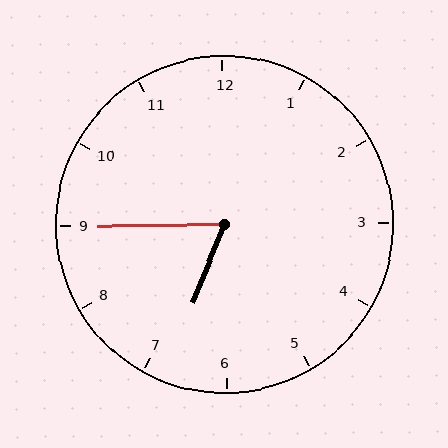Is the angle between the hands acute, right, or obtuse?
It is acute.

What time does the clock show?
6:45.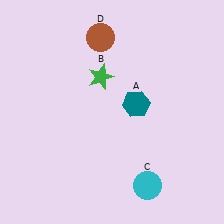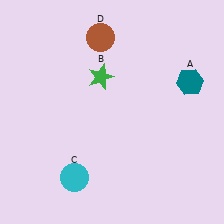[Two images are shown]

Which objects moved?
The objects that moved are: the teal hexagon (A), the cyan circle (C).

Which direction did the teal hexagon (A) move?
The teal hexagon (A) moved right.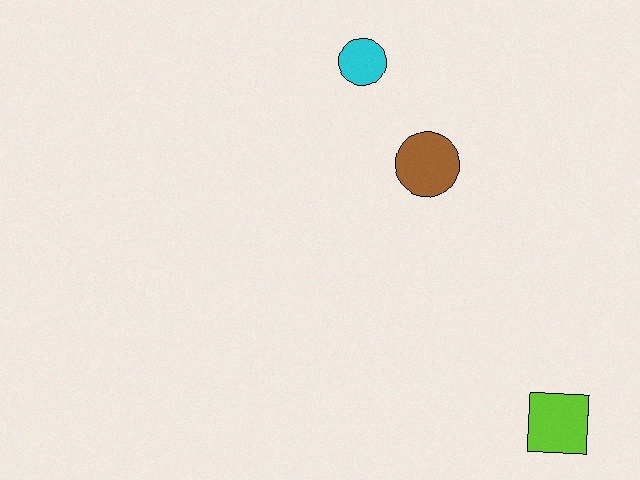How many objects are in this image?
There are 3 objects.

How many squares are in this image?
There is 1 square.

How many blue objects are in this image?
There are no blue objects.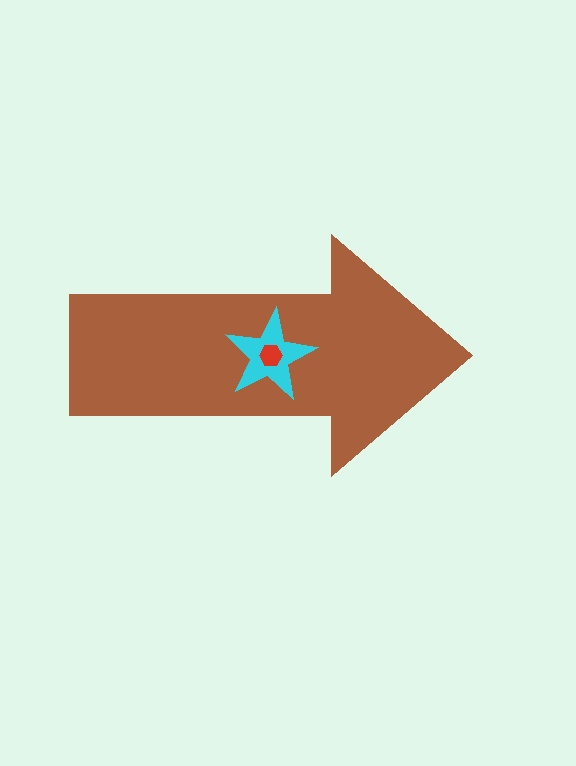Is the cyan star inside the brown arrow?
Yes.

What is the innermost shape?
The red hexagon.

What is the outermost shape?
The brown arrow.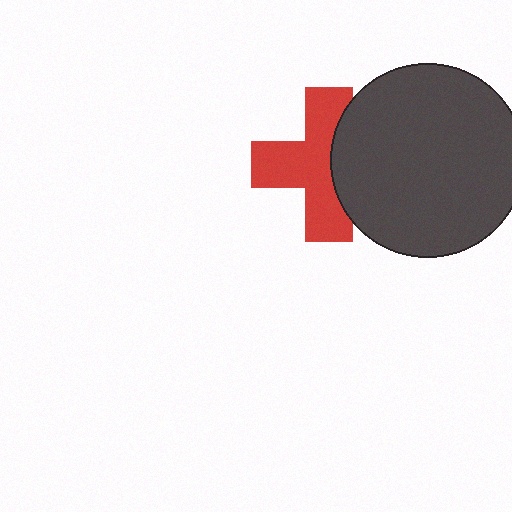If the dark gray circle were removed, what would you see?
You would see the complete red cross.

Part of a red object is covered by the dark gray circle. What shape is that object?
It is a cross.